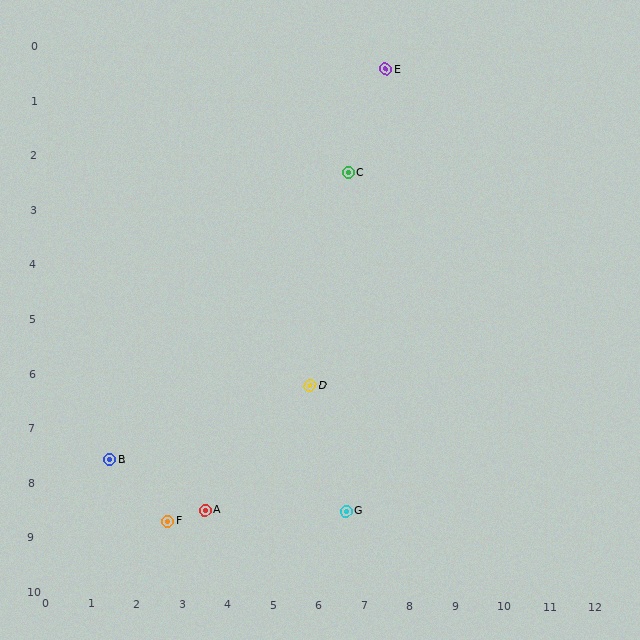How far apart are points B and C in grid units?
Points B and C are about 7.4 grid units apart.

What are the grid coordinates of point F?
Point F is at approximately (2.7, 8.7).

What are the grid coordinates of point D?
Point D is at approximately (5.8, 6.2).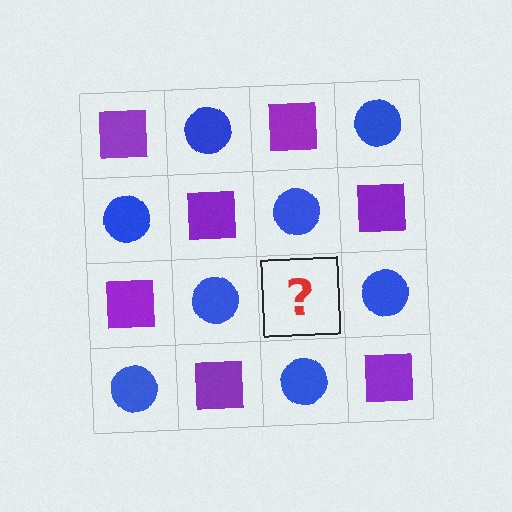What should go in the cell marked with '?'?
The missing cell should contain a purple square.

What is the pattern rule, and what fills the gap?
The rule is that it alternates purple square and blue circle in a checkerboard pattern. The gap should be filled with a purple square.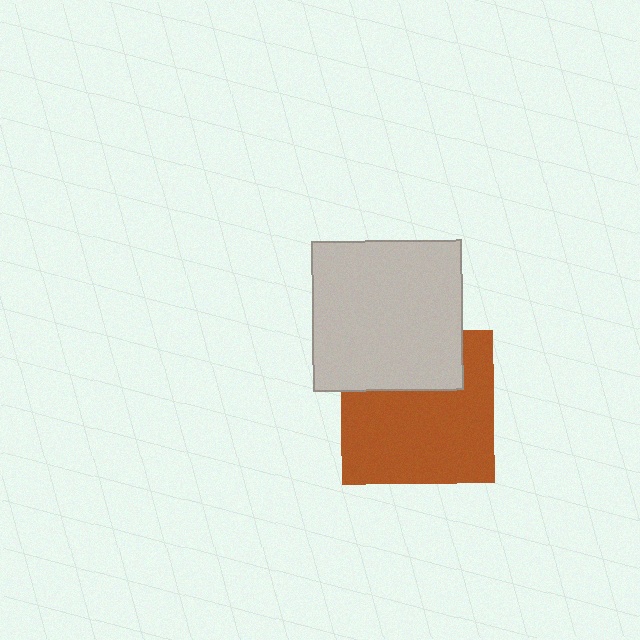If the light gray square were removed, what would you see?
You would see the complete brown square.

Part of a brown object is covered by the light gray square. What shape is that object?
It is a square.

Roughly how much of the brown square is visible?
Most of it is visible (roughly 69%).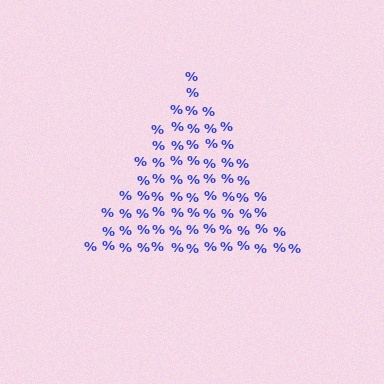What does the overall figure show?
The overall figure shows a triangle.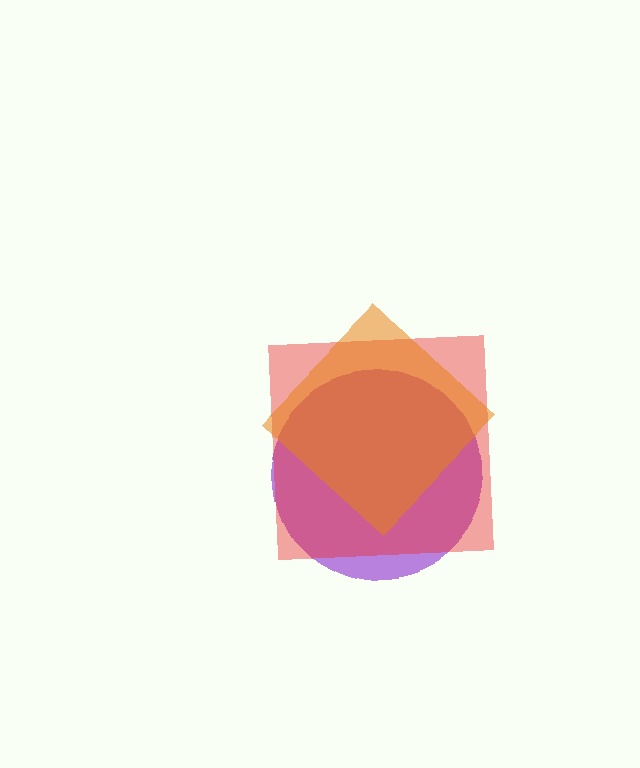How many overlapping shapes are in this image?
There are 3 overlapping shapes in the image.